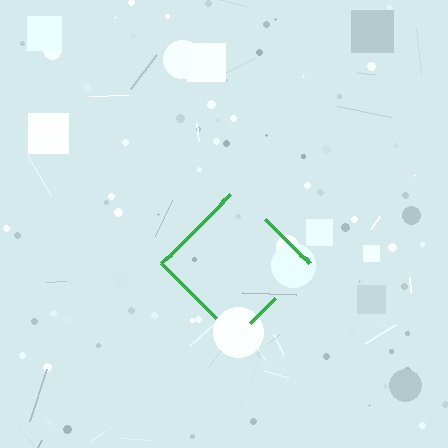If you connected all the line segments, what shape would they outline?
They would outline a diamond.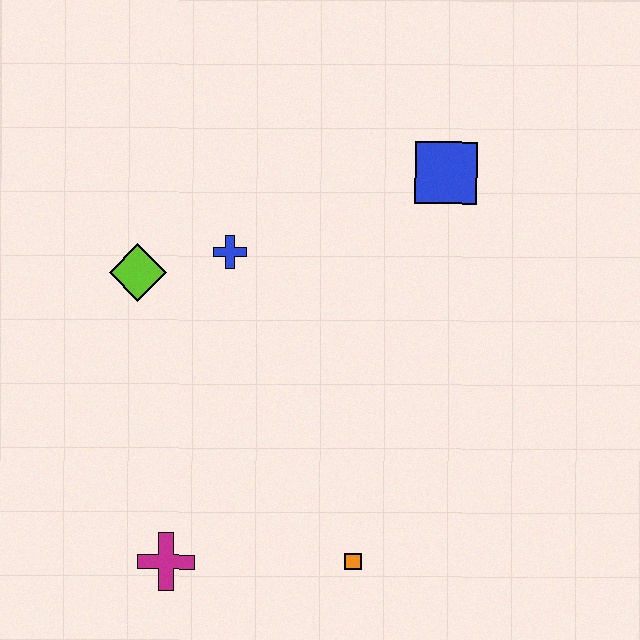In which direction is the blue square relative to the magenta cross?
The blue square is above the magenta cross.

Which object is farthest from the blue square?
The magenta cross is farthest from the blue square.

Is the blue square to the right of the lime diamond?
Yes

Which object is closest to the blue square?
The blue cross is closest to the blue square.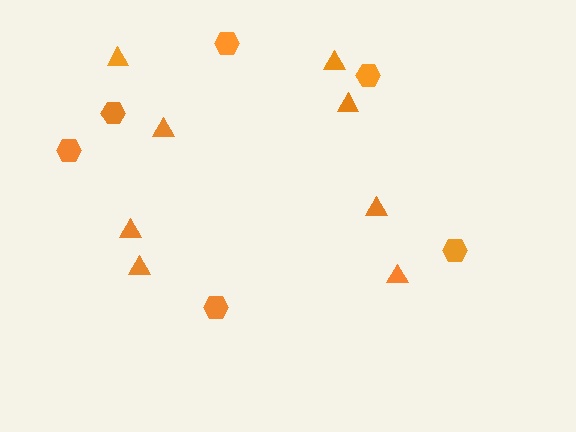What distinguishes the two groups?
There are 2 groups: one group of hexagons (6) and one group of triangles (8).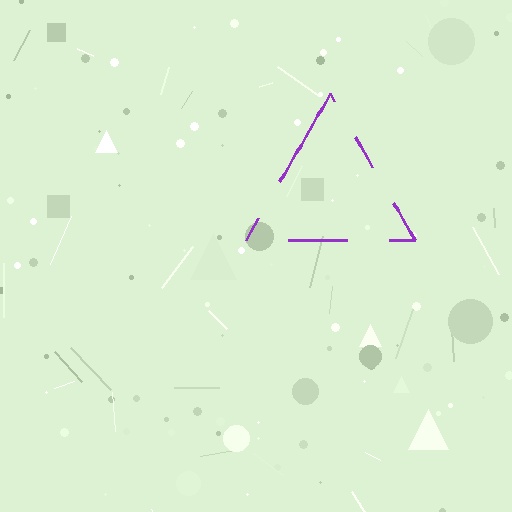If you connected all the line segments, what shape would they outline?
They would outline a triangle.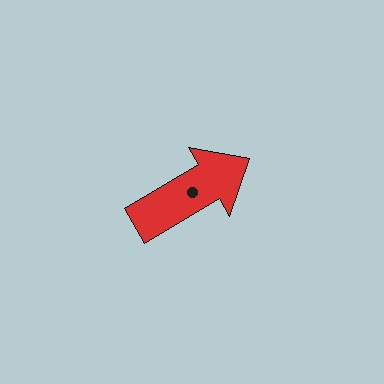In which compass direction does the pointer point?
Northeast.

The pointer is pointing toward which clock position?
Roughly 2 o'clock.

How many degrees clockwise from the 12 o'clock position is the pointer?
Approximately 59 degrees.